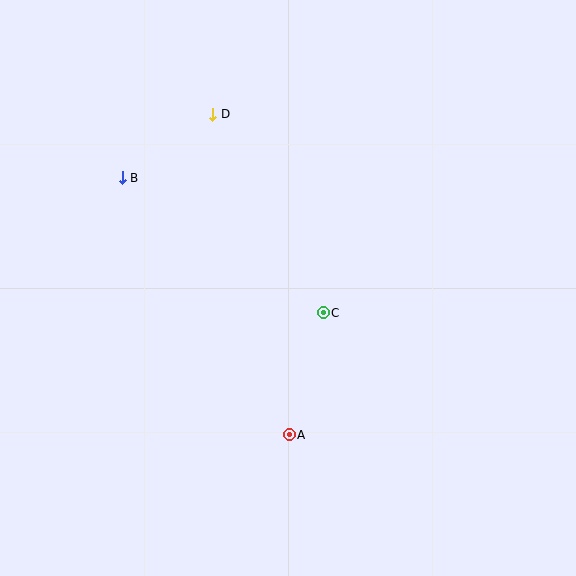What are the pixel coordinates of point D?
Point D is at (213, 114).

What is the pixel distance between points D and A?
The distance between D and A is 330 pixels.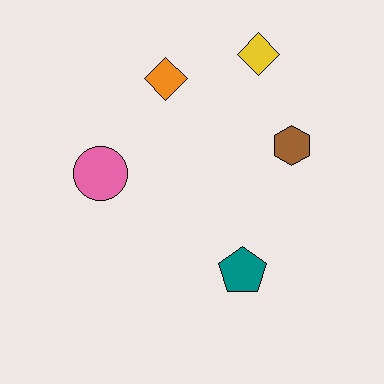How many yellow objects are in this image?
There is 1 yellow object.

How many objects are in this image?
There are 5 objects.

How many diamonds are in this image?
There are 2 diamonds.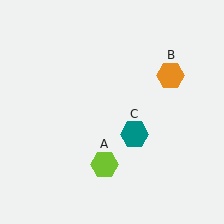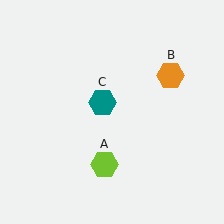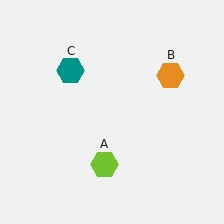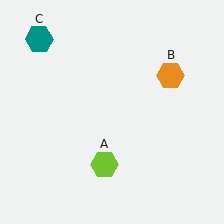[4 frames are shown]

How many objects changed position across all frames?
1 object changed position: teal hexagon (object C).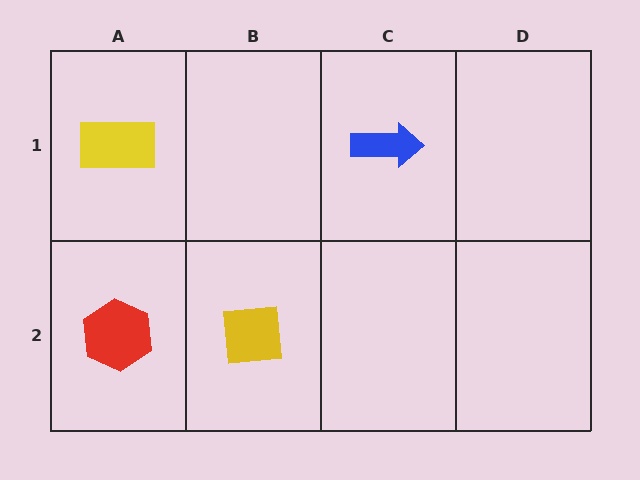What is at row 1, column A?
A yellow rectangle.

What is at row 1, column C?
A blue arrow.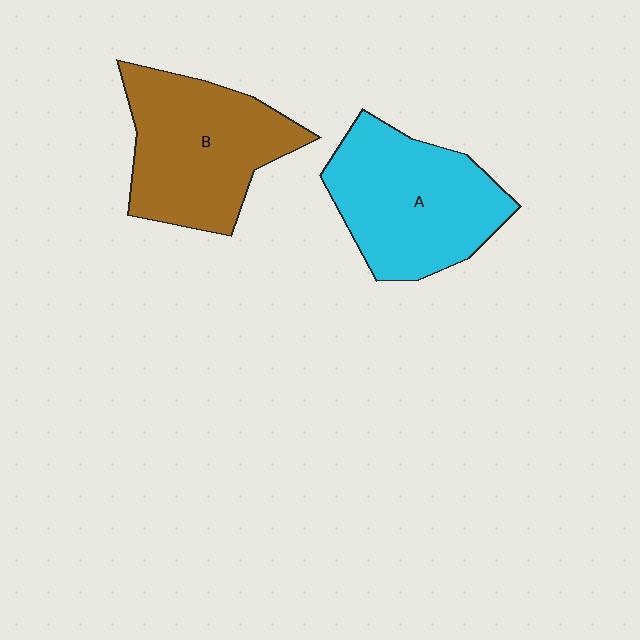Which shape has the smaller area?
Shape B (brown).